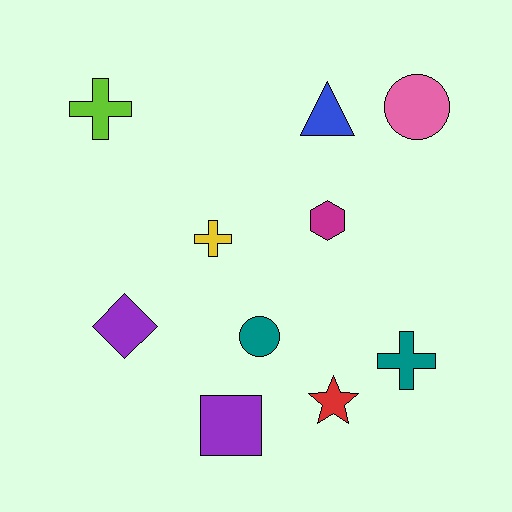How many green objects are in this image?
There are no green objects.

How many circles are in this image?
There are 2 circles.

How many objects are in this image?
There are 10 objects.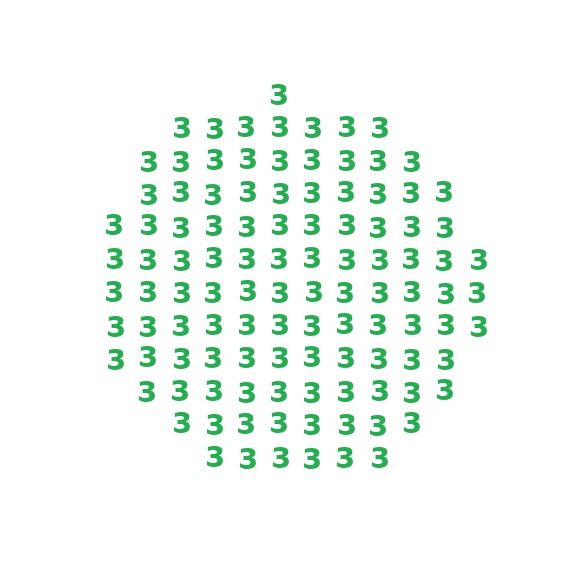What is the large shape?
The large shape is a circle.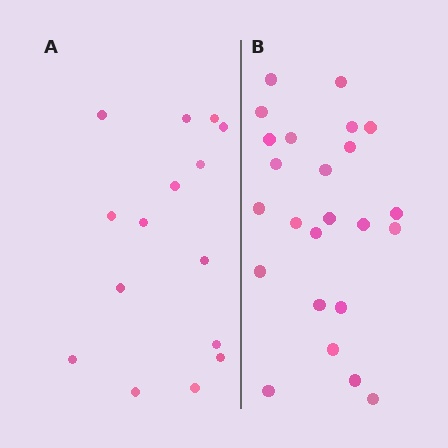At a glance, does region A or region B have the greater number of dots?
Region B (the right region) has more dots.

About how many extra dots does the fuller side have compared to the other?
Region B has roughly 8 or so more dots than region A.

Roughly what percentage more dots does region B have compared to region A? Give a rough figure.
About 60% more.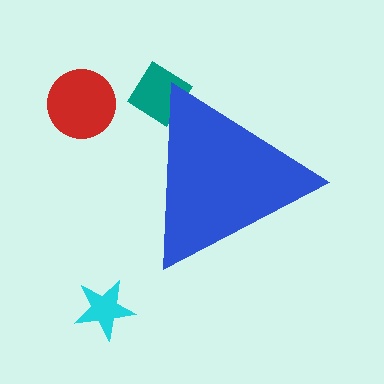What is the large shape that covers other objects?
A blue triangle.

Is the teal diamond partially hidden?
Yes, the teal diamond is partially hidden behind the blue triangle.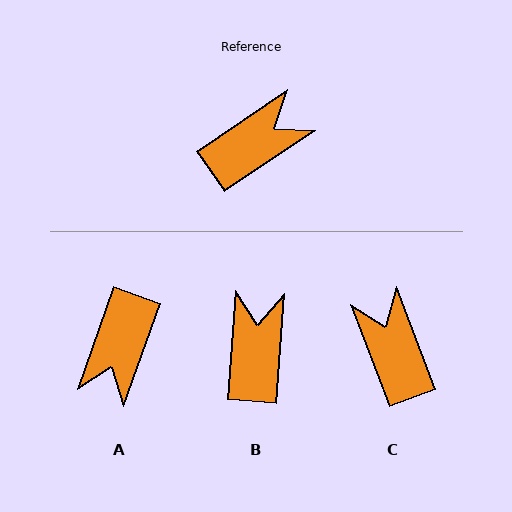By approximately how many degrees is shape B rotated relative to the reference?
Approximately 52 degrees counter-clockwise.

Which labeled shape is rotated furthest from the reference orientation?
A, about 144 degrees away.